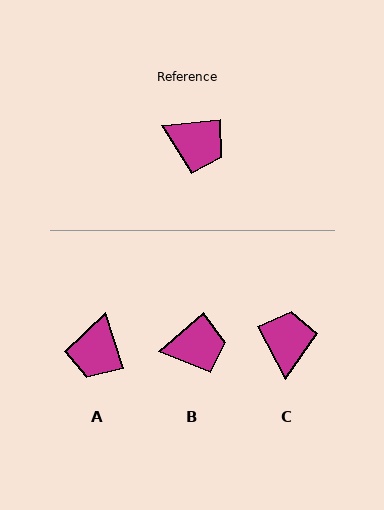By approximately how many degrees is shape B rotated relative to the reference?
Approximately 35 degrees counter-clockwise.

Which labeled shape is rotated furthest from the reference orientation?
C, about 112 degrees away.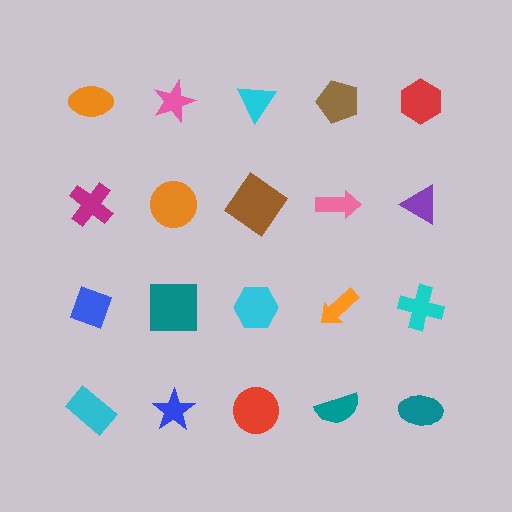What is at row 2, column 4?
A pink arrow.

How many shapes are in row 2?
5 shapes.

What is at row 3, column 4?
An orange arrow.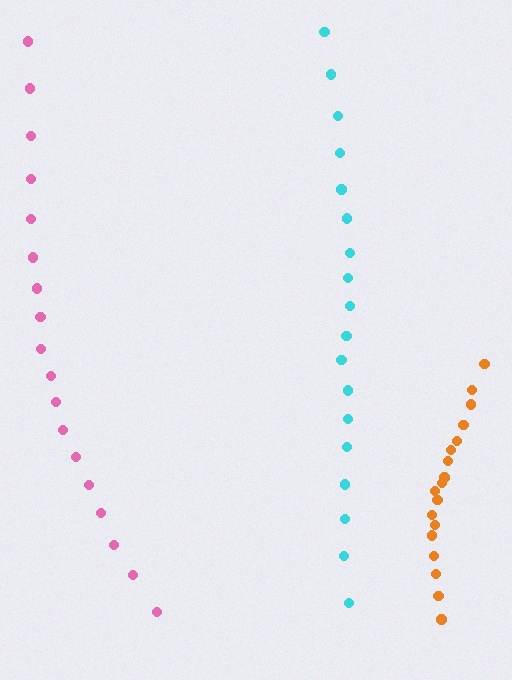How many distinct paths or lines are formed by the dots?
There are 3 distinct paths.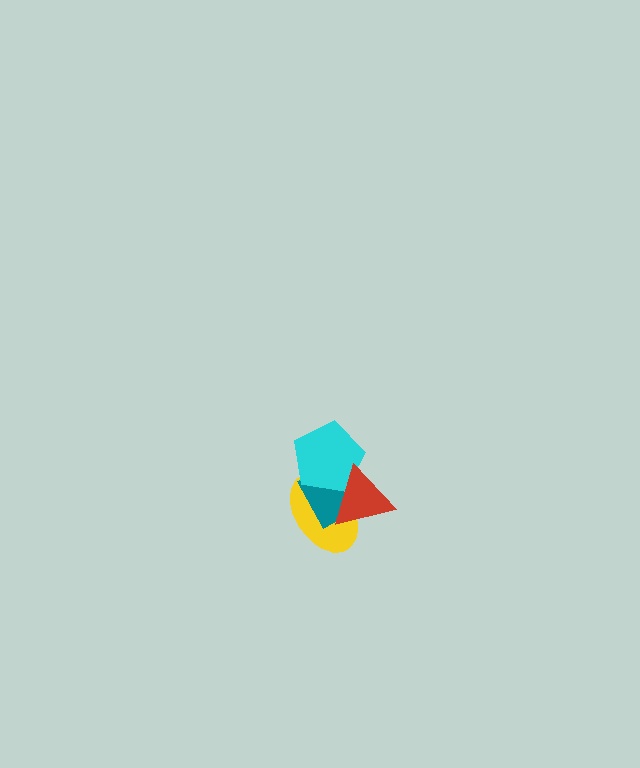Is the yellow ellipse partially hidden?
Yes, it is partially covered by another shape.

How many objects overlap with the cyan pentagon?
3 objects overlap with the cyan pentagon.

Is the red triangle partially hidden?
No, no other shape covers it.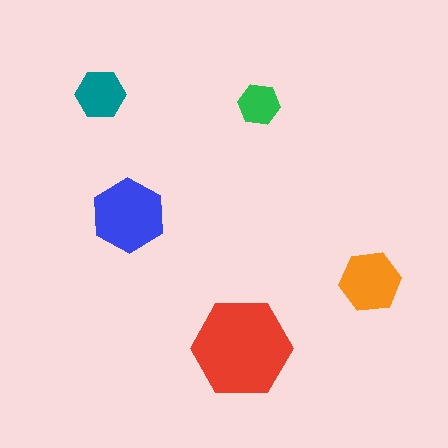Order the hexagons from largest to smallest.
the red one, the blue one, the orange one, the teal one, the green one.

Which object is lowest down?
The red hexagon is bottommost.